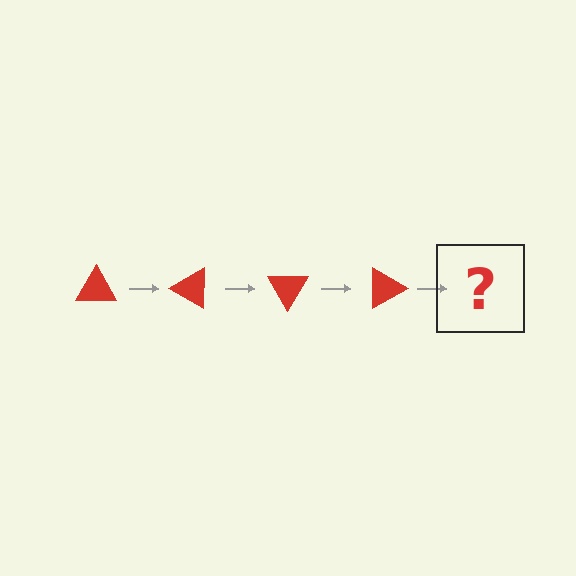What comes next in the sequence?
The next element should be a red triangle rotated 120 degrees.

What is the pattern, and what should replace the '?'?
The pattern is that the triangle rotates 30 degrees each step. The '?' should be a red triangle rotated 120 degrees.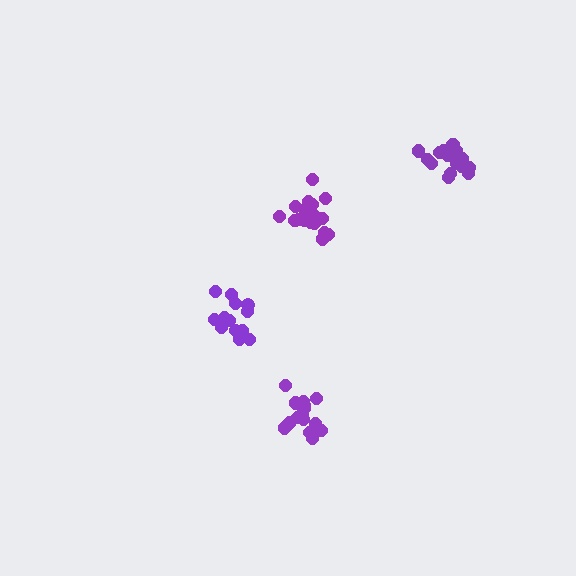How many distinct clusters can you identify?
There are 4 distinct clusters.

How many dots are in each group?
Group 1: 17 dots, Group 2: 18 dots, Group 3: 15 dots, Group 4: 14 dots (64 total).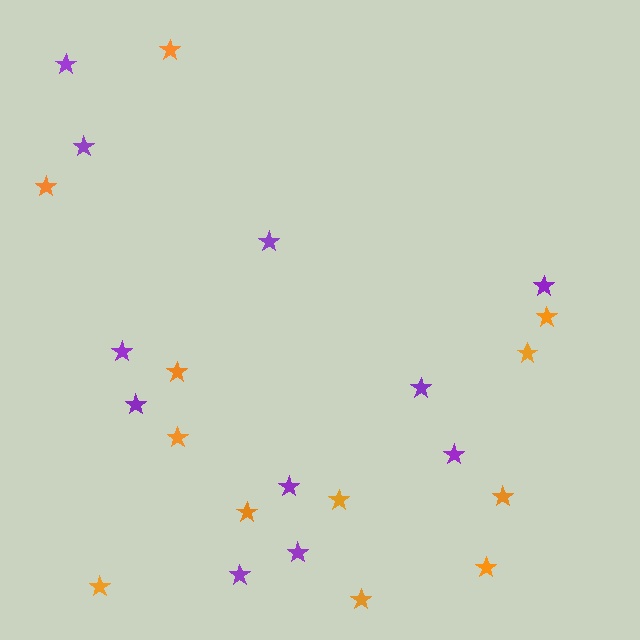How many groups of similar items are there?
There are 2 groups: one group of purple stars (11) and one group of orange stars (12).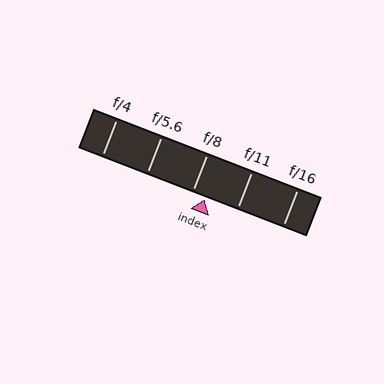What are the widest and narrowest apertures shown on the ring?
The widest aperture shown is f/4 and the narrowest is f/16.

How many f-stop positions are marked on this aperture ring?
There are 5 f-stop positions marked.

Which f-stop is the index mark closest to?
The index mark is closest to f/8.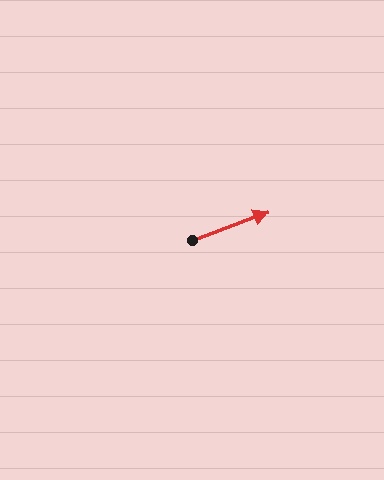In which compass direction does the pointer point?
East.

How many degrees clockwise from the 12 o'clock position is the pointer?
Approximately 70 degrees.